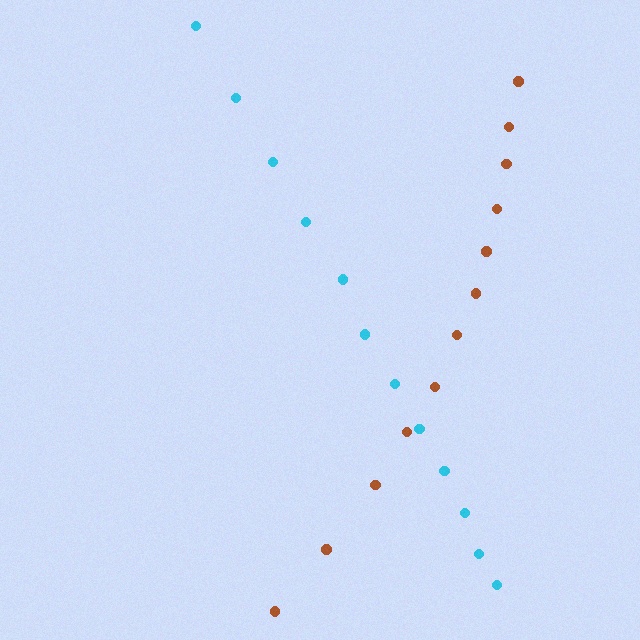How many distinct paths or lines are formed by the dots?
There are 2 distinct paths.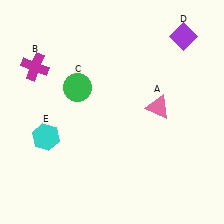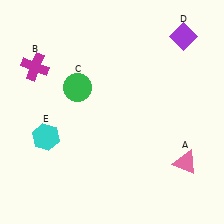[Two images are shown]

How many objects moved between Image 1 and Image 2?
1 object moved between the two images.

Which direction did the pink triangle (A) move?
The pink triangle (A) moved down.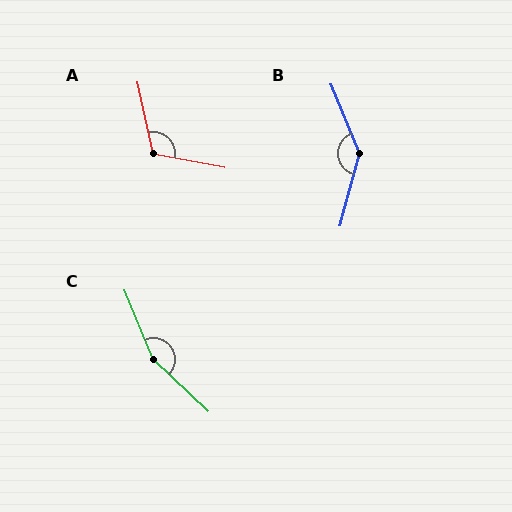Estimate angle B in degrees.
Approximately 143 degrees.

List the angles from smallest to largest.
A (113°), B (143°), C (156°).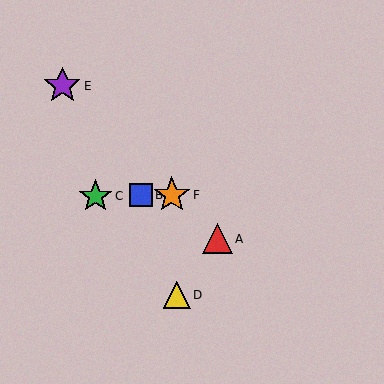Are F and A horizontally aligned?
No, F is at y≈195 and A is at y≈238.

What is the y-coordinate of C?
Object C is at y≈196.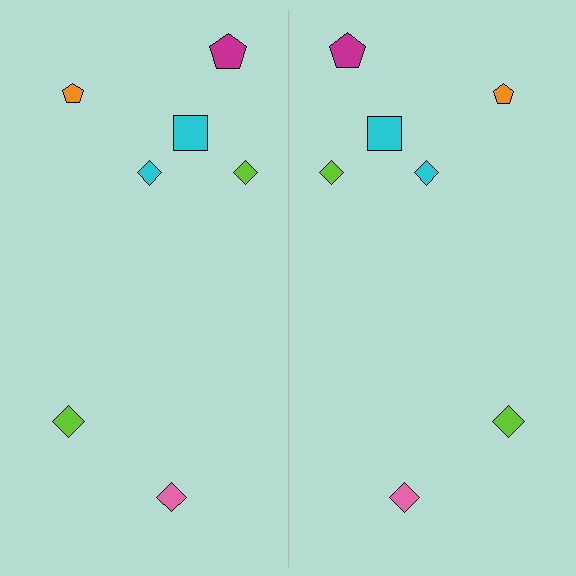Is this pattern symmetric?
Yes, this pattern has bilateral (reflection) symmetry.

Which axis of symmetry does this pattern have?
The pattern has a vertical axis of symmetry running through the center of the image.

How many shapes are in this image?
There are 14 shapes in this image.